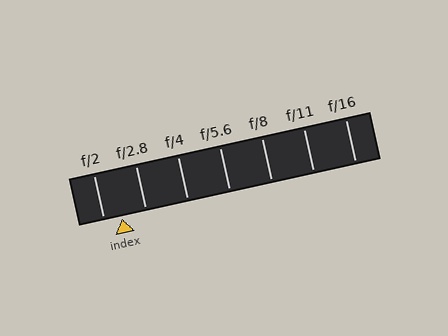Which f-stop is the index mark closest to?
The index mark is closest to f/2.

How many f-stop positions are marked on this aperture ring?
There are 7 f-stop positions marked.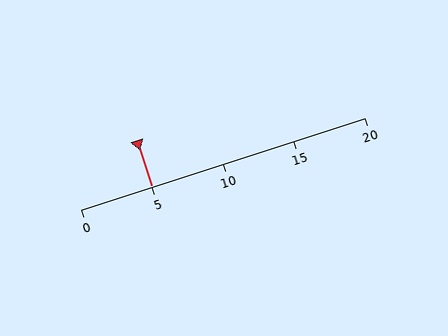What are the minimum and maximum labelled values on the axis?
The axis runs from 0 to 20.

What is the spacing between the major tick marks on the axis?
The major ticks are spaced 5 apart.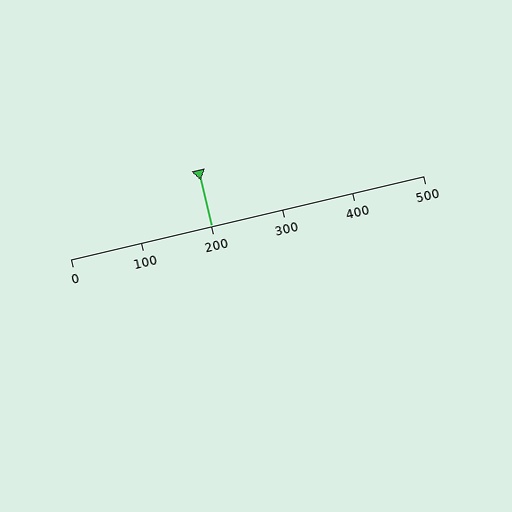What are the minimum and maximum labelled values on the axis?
The axis runs from 0 to 500.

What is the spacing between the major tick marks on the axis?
The major ticks are spaced 100 apart.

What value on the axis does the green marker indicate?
The marker indicates approximately 200.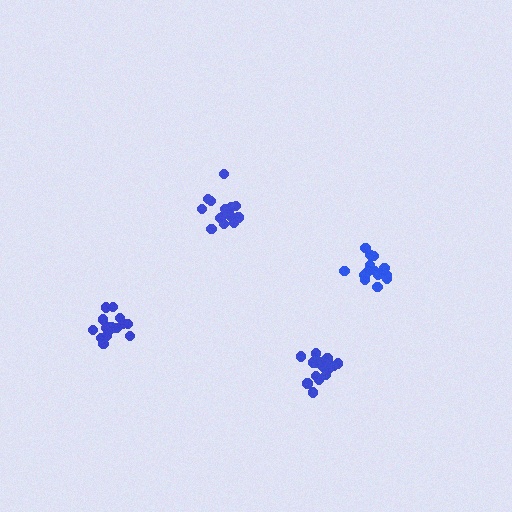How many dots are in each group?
Group 1: 16 dots, Group 2: 17 dots, Group 3: 14 dots, Group 4: 16 dots (63 total).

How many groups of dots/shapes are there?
There are 4 groups.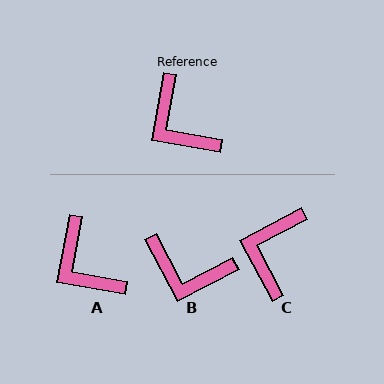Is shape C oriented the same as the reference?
No, it is off by about 52 degrees.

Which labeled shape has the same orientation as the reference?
A.